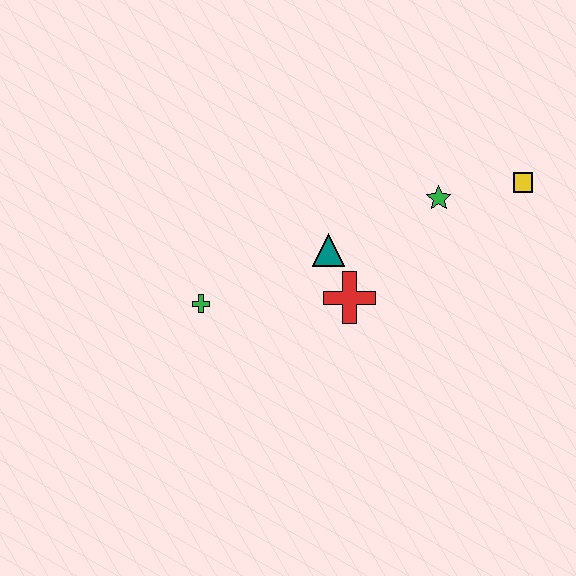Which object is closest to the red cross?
The teal triangle is closest to the red cross.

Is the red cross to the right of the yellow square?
No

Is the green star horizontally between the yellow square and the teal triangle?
Yes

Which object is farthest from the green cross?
The yellow square is farthest from the green cross.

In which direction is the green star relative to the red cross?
The green star is above the red cross.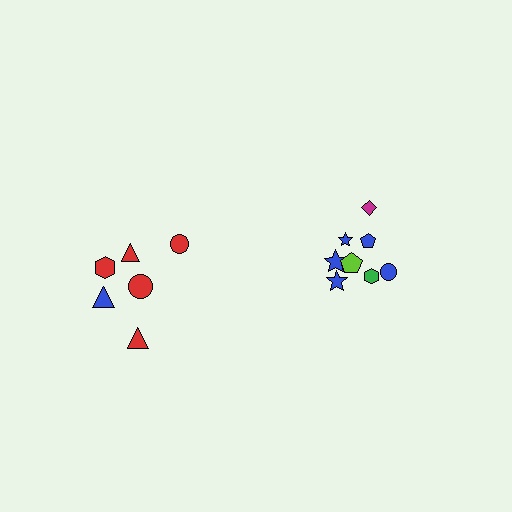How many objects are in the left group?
There are 6 objects.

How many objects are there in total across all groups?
There are 14 objects.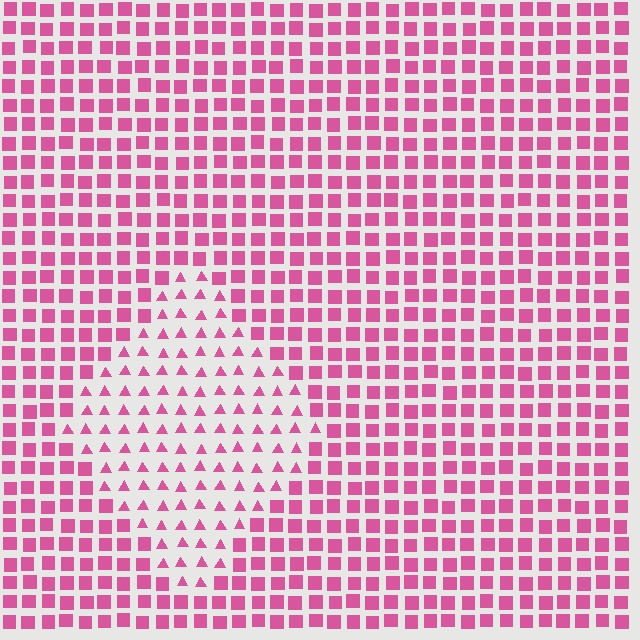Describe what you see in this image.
The image is filled with small pink elements arranged in a uniform grid. A diamond-shaped region contains triangles, while the surrounding area contains squares. The boundary is defined purely by the change in element shape.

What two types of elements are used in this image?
The image uses triangles inside the diamond region and squares outside it.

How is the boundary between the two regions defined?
The boundary is defined by a change in element shape: triangles inside vs. squares outside. All elements share the same color and spacing.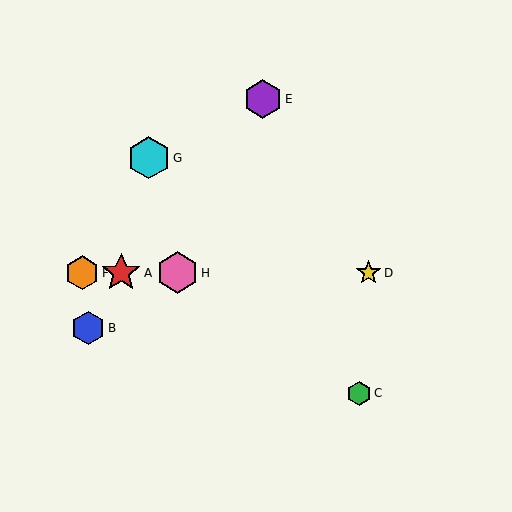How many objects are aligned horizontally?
4 objects (A, D, F, H) are aligned horizontally.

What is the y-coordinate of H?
Object H is at y≈273.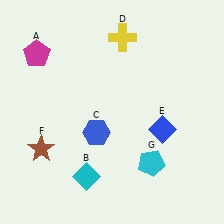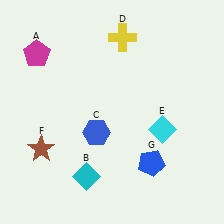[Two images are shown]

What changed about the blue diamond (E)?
In Image 1, E is blue. In Image 2, it changed to cyan.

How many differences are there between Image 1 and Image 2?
There are 2 differences between the two images.